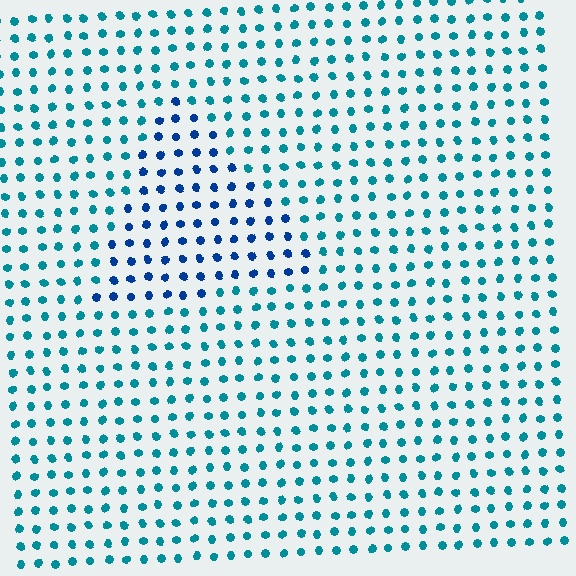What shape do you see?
I see a triangle.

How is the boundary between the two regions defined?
The boundary is defined purely by a slight shift in hue (about 33 degrees). Spacing, size, and orientation are identical on both sides.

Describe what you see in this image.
The image is filled with small teal elements in a uniform arrangement. A triangle-shaped region is visible where the elements are tinted to a slightly different hue, forming a subtle color boundary.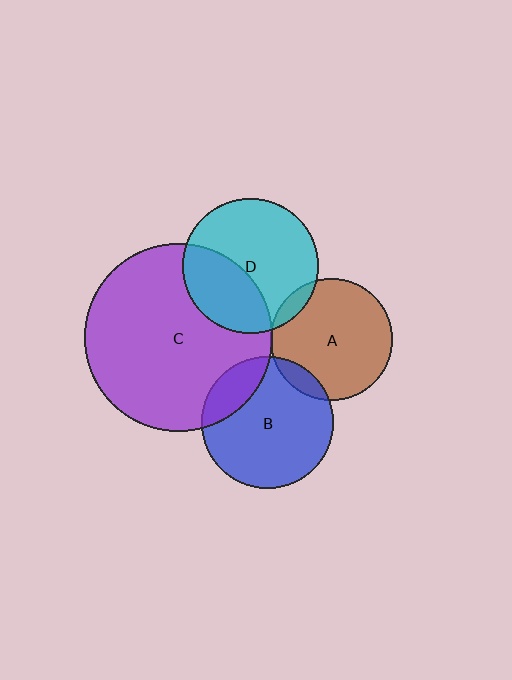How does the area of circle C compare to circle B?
Approximately 2.0 times.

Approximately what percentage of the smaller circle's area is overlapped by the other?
Approximately 20%.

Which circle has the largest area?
Circle C (purple).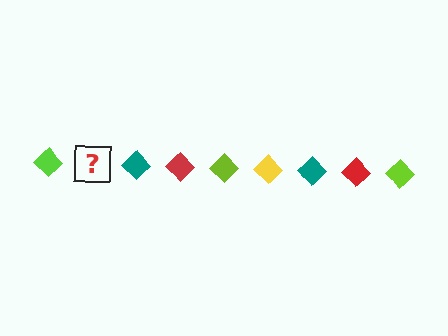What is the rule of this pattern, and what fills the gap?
The rule is that the pattern cycles through lime, yellow, teal, red diamonds. The gap should be filled with a yellow diamond.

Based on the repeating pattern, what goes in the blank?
The blank should be a yellow diamond.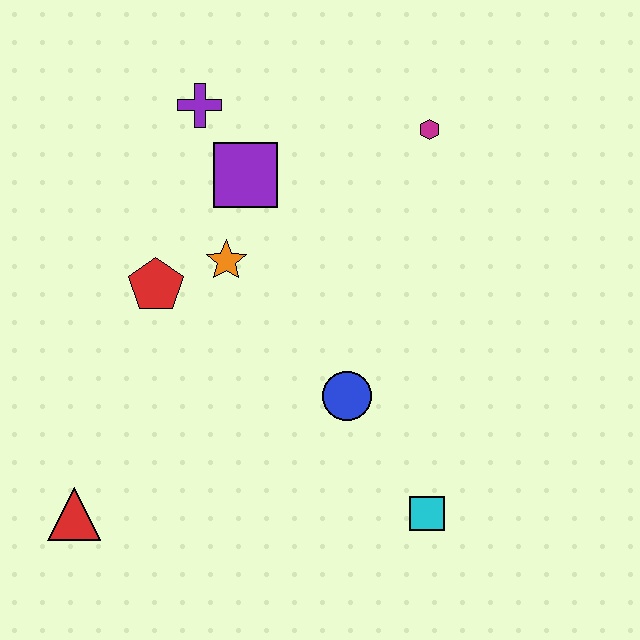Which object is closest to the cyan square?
The blue circle is closest to the cyan square.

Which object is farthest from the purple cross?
The cyan square is farthest from the purple cross.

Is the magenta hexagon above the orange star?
Yes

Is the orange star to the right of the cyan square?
No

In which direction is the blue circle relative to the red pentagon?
The blue circle is to the right of the red pentagon.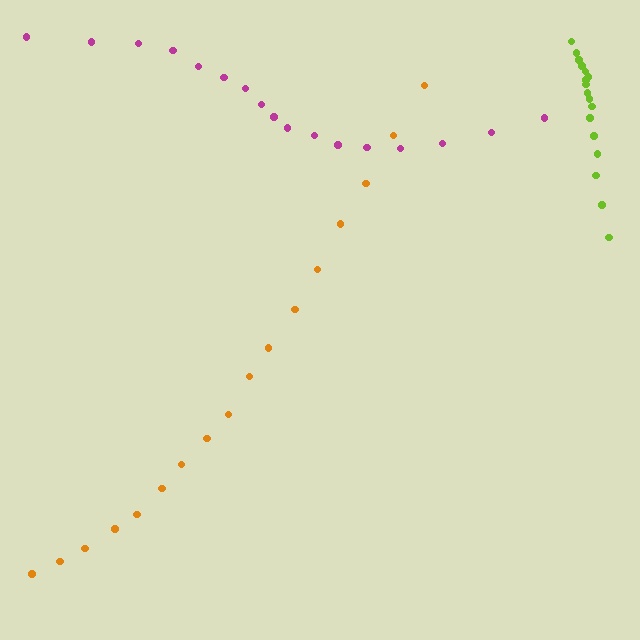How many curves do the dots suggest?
There are 3 distinct paths.